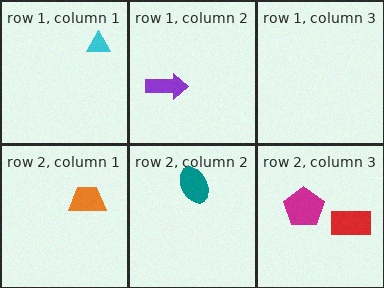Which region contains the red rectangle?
The row 2, column 3 region.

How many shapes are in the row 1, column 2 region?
1.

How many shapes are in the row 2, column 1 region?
1.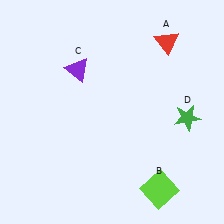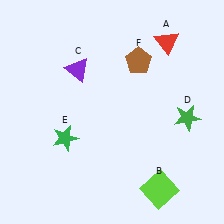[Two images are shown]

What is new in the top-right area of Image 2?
A brown pentagon (F) was added in the top-right area of Image 2.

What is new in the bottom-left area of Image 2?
A green star (E) was added in the bottom-left area of Image 2.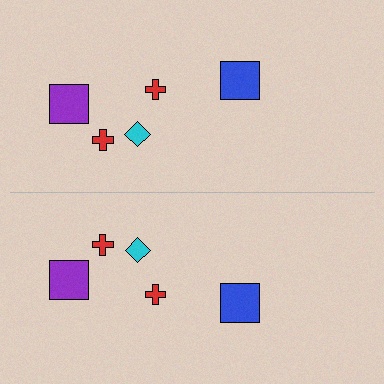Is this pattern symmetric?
Yes, this pattern has bilateral (reflection) symmetry.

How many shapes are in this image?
There are 10 shapes in this image.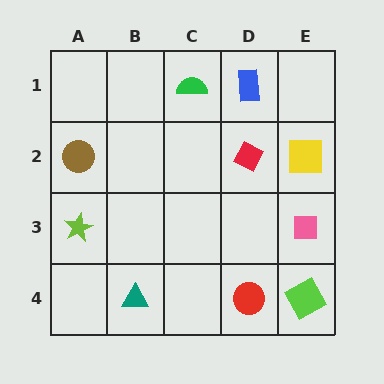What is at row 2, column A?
A brown circle.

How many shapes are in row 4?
3 shapes.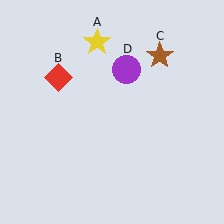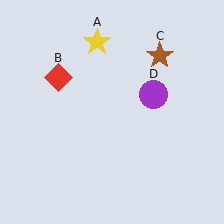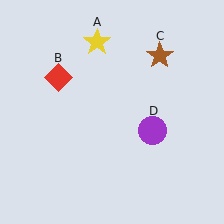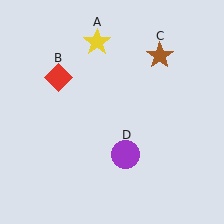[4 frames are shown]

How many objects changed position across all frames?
1 object changed position: purple circle (object D).